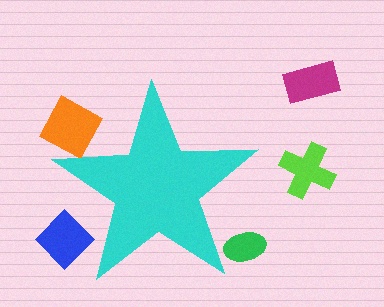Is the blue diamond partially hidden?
Yes, the blue diamond is partially hidden behind the cyan star.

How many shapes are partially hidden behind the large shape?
3 shapes are partially hidden.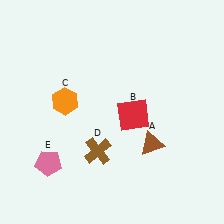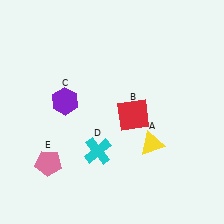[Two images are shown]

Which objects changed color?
A changed from brown to yellow. C changed from orange to purple. D changed from brown to cyan.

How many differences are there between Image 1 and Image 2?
There are 3 differences between the two images.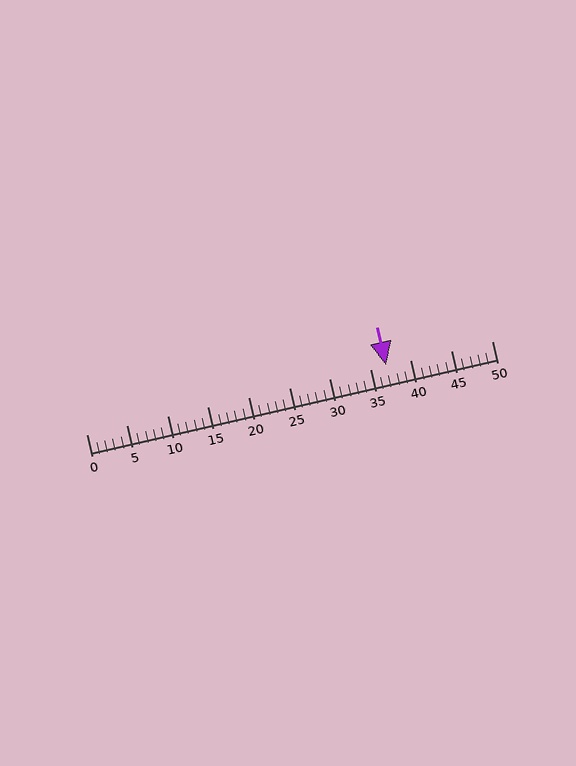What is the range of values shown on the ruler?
The ruler shows values from 0 to 50.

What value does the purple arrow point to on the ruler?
The purple arrow points to approximately 37.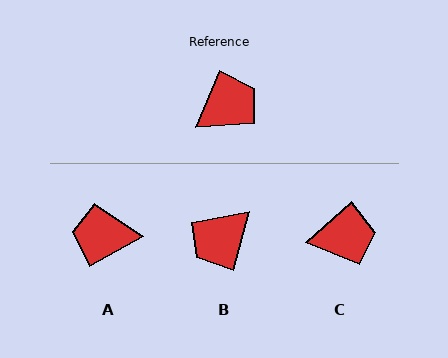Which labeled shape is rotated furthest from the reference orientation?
B, about 173 degrees away.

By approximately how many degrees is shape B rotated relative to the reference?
Approximately 173 degrees clockwise.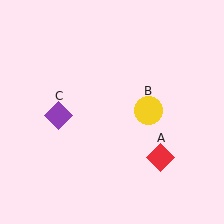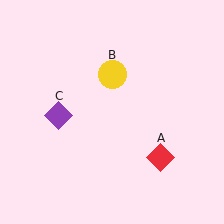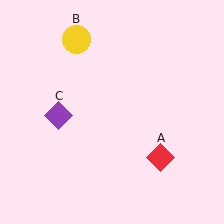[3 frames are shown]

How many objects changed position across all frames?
1 object changed position: yellow circle (object B).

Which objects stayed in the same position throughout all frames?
Red diamond (object A) and purple diamond (object C) remained stationary.